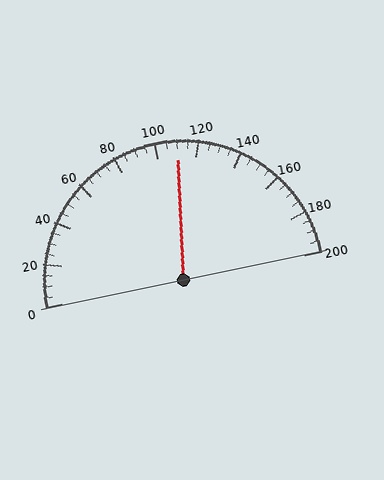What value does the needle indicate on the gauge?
The needle indicates approximately 110.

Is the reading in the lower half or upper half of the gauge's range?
The reading is in the upper half of the range (0 to 200).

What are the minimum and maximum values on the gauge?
The gauge ranges from 0 to 200.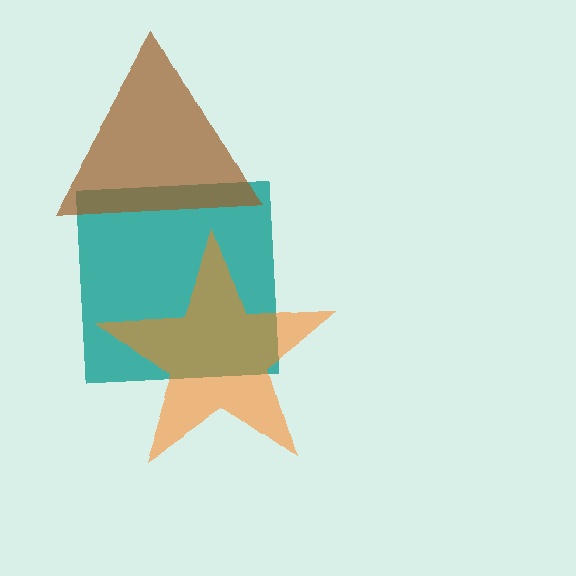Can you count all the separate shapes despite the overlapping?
Yes, there are 3 separate shapes.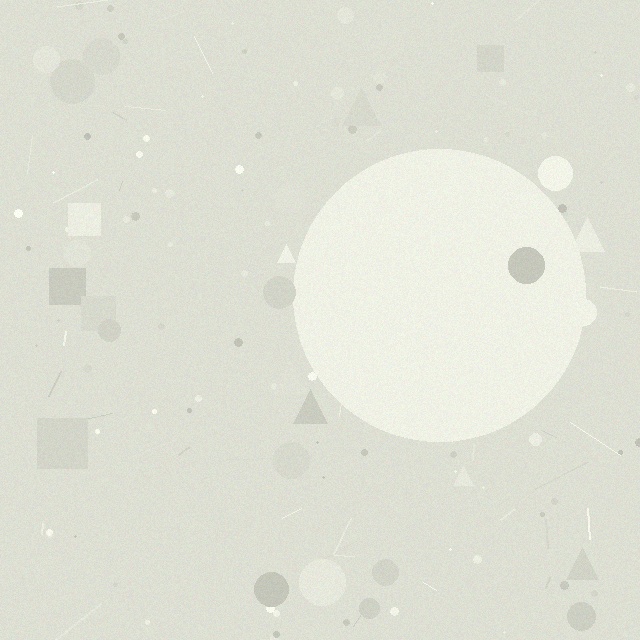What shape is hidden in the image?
A circle is hidden in the image.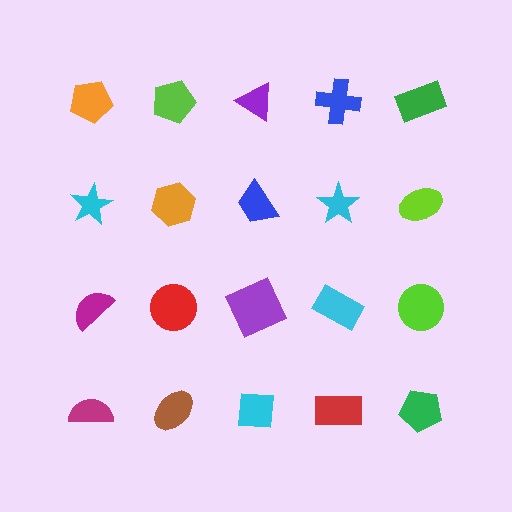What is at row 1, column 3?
A purple triangle.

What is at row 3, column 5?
A lime circle.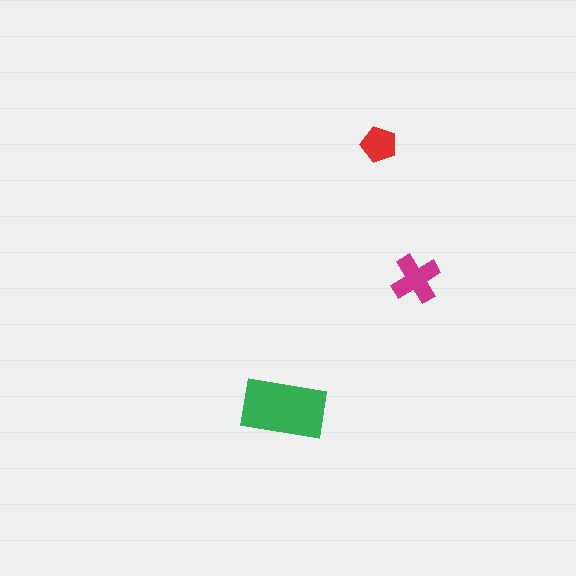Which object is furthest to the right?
The magenta cross is rightmost.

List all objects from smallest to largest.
The red pentagon, the magenta cross, the green rectangle.